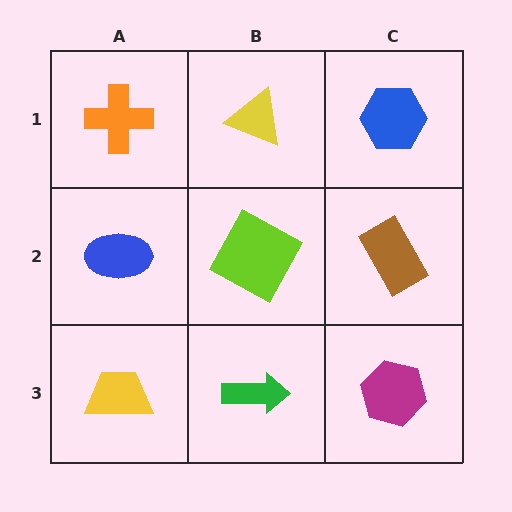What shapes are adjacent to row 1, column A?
A blue ellipse (row 2, column A), a yellow triangle (row 1, column B).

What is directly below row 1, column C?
A brown rectangle.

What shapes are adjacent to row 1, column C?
A brown rectangle (row 2, column C), a yellow triangle (row 1, column B).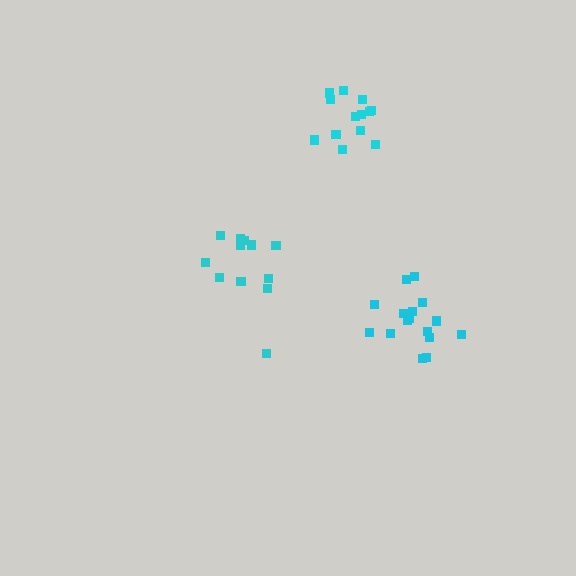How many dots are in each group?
Group 1: 13 dots, Group 2: 16 dots, Group 3: 12 dots (41 total).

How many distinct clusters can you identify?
There are 3 distinct clusters.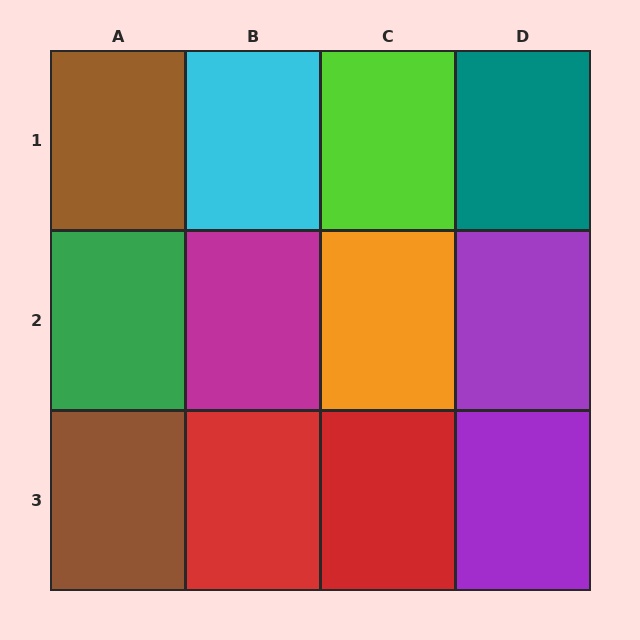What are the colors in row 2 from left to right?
Green, magenta, orange, purple.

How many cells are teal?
1 cell is teal.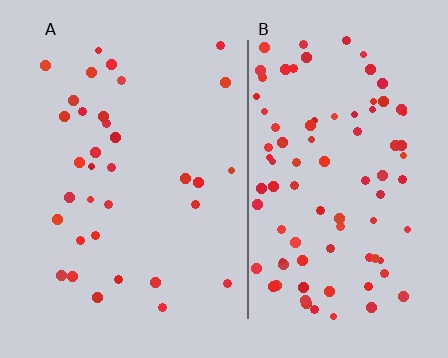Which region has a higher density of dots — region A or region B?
B (the right).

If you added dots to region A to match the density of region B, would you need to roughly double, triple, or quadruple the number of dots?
Approximately triple.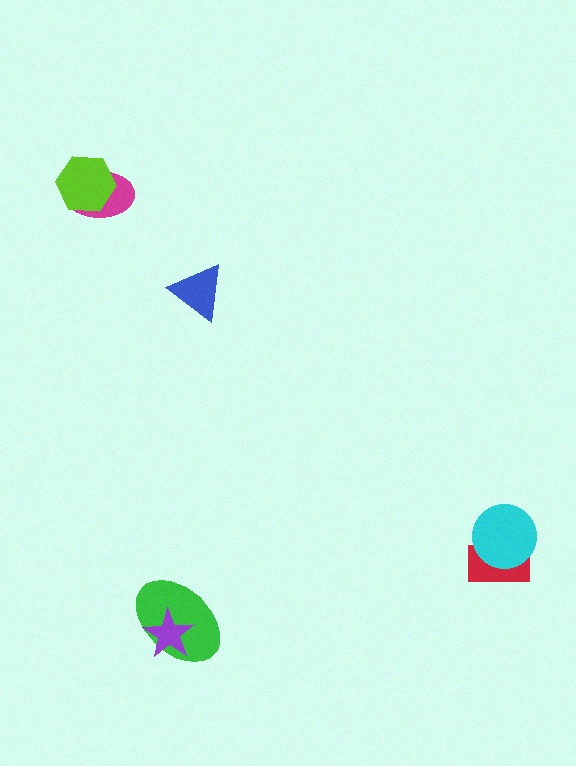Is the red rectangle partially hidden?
Yes, it is partially covered by another shape.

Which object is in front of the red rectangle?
The cyan circle is in front of the red rectangle.